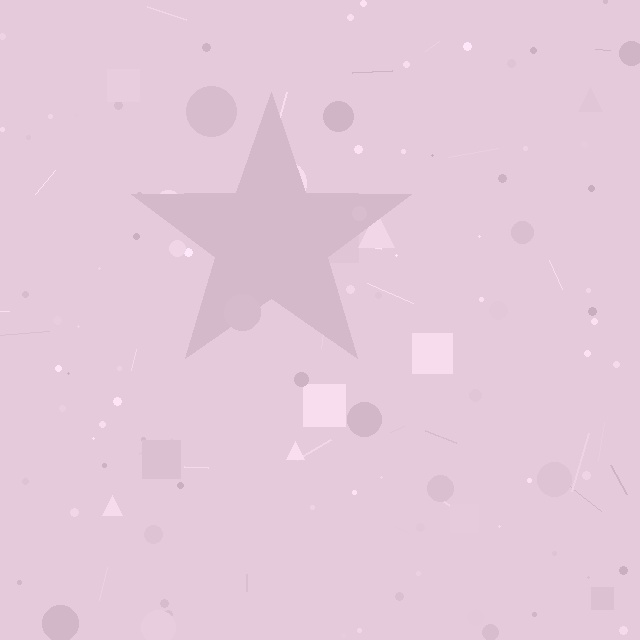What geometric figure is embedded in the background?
A star is embedded in the background.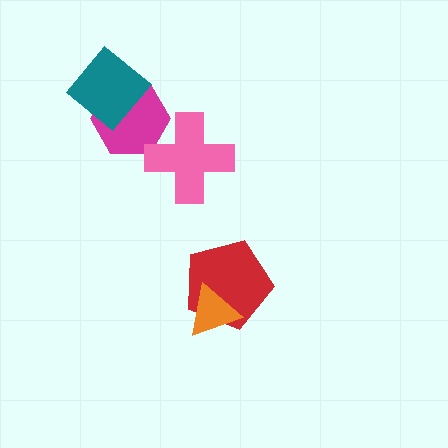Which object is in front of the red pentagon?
The orange triangle is in front of the red pentagon.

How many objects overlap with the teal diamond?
1 object overlaps with the teal diamond.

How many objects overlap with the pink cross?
1 object overlaps with the pink cross.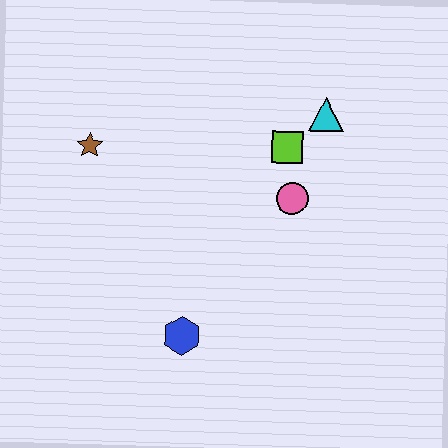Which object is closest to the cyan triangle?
The lime square is closest to the cyan triangle.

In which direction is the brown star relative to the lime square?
The brown star is to the left of the lime square.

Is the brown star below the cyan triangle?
Yes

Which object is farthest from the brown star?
The cyan triangle is farthest from the brown star.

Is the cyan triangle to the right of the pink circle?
Yes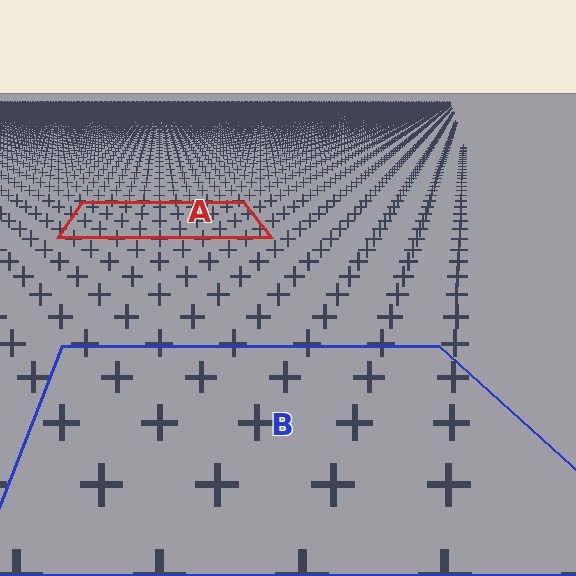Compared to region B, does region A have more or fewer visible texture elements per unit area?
Region A has more texture elements per unit area — they are packed more densely because it is farther away.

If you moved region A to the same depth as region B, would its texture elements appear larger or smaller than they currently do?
They would appear larger. At a closer depth, the same texture elements are projected at a bigger on-screen size.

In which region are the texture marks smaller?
The texture marks are smaller in region A, because it is farther away.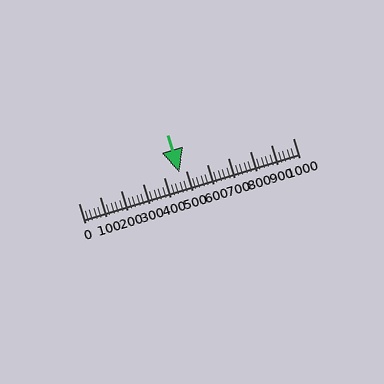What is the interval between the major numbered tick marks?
The major tick marks are spaced 100 units apart.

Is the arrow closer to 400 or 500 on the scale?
The arrow is closer to 500.